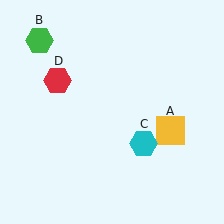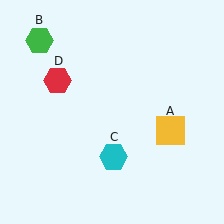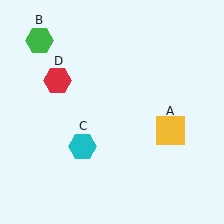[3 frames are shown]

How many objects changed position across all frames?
1 object changed position: cyan hexagon (object C).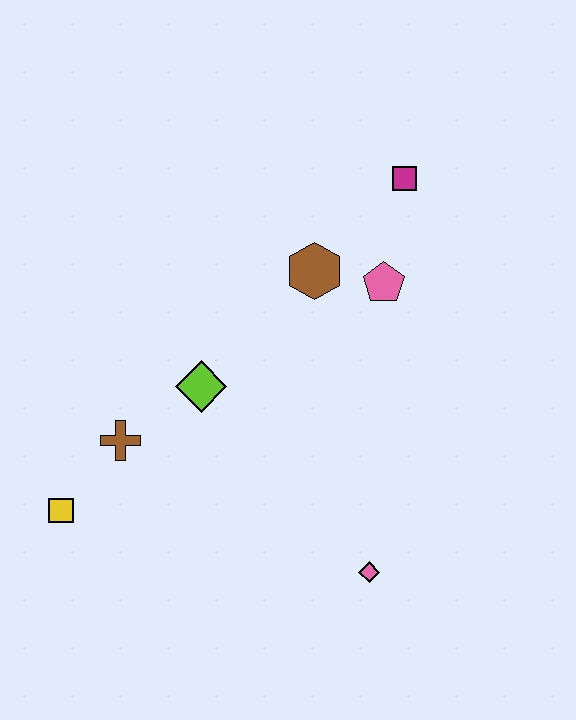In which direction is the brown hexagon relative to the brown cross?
The brown hexagon is to the right of the brown cross.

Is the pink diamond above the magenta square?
No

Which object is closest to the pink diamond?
The lime diamond is closest to the pink diamond.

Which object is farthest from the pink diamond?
The magenta square is farthest from the pink diamond.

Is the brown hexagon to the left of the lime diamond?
No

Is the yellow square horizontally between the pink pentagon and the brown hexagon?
No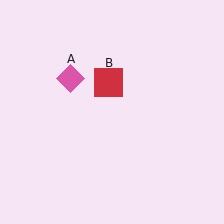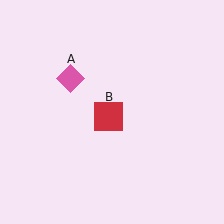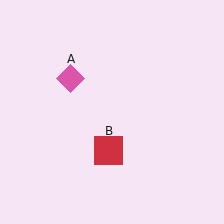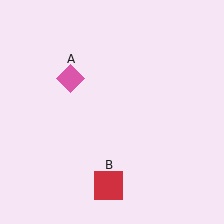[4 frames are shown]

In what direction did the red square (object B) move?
The red square (object B) moved down.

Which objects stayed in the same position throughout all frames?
Pink diamond (object A) remained stationary.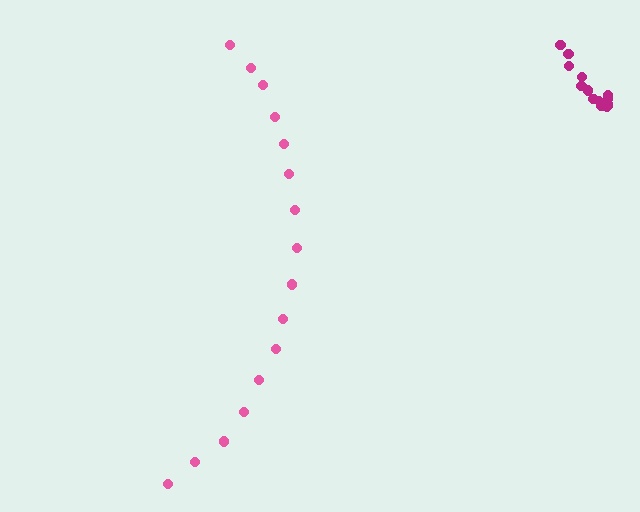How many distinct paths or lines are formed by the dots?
There are 2 distinct paths.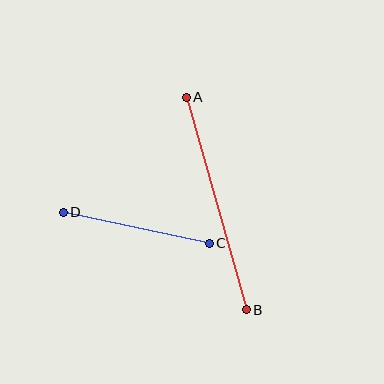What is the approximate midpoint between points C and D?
The midpoint is at approximately (136, 228) pixels.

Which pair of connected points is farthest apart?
Points A and B are farthest apart.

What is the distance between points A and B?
The distance is approximately 221 pixels.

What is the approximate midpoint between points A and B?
The midpoint is at approximately (216, 204) pixels.